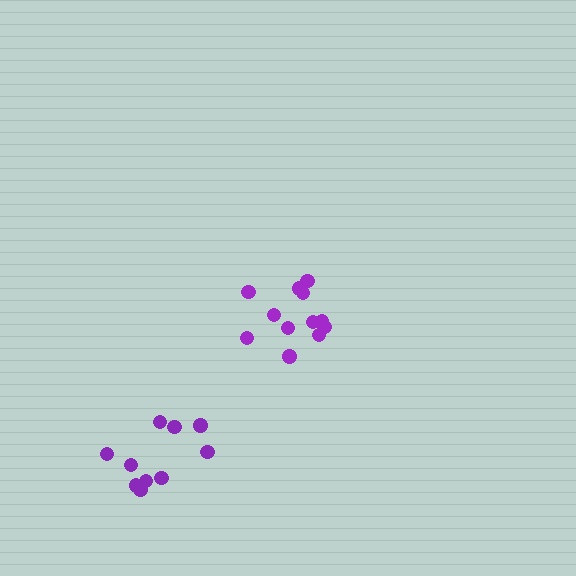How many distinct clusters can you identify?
There are 2 distinct clusters.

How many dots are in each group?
Group 1: 12 dots, Group 2: 10 dots (22 total).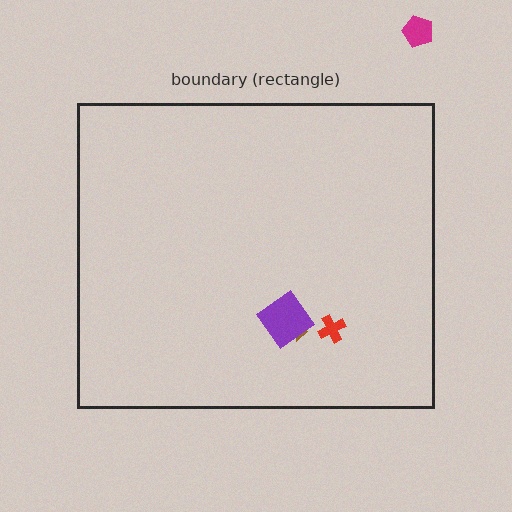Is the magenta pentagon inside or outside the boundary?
Outside.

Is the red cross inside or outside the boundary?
Inside.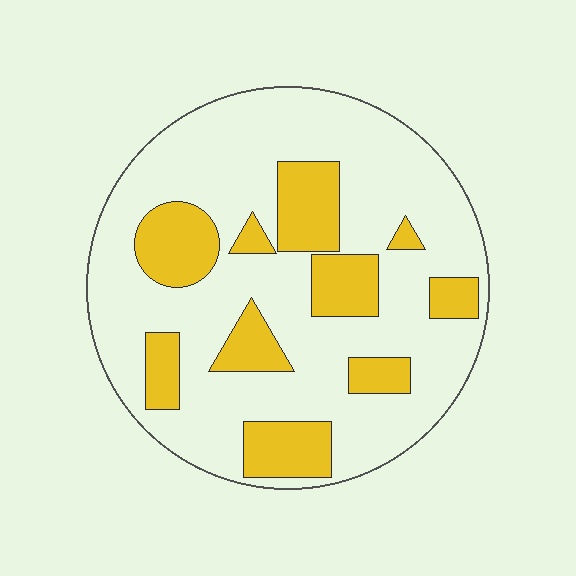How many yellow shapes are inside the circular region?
10.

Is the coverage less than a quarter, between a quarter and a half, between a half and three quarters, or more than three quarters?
Between a quarter and a half.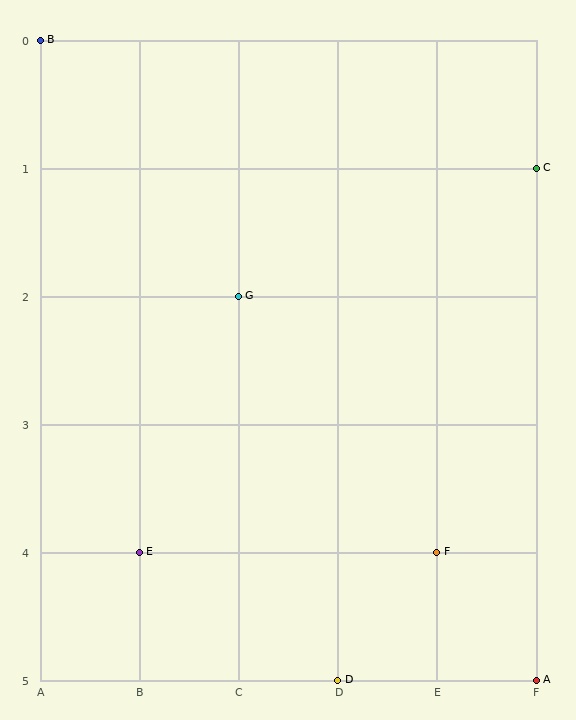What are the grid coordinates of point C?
Point C is at grid coordinates (F, 1).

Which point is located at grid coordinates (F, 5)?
Point A is at (F, 5).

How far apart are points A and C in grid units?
Points A and C are 4 rows apart.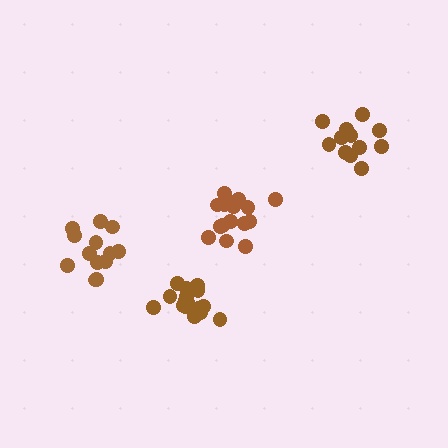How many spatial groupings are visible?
There are 4 spatial groupings.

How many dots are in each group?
Group 1: 13 dots, Group 2: 17 dots, Group 3: 12 dots, Group 4: 16 dots (58 total).